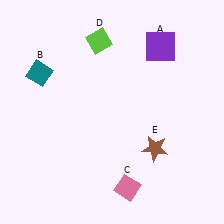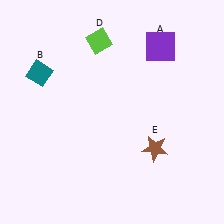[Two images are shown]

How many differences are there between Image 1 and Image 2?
There is 1 difference between the two images.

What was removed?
The pink diamond (C) was removed in Image 2.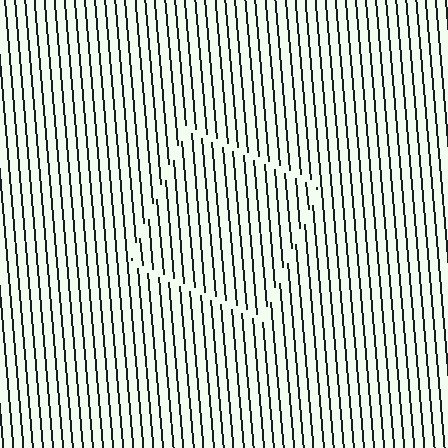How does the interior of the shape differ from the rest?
The interior of the shape contains the same grating, shifted by half a period — the contour is defined by the phase discontinuity where line-ends from the inner and outer gratings abut.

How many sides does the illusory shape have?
4 sides — the line-ends trace a square.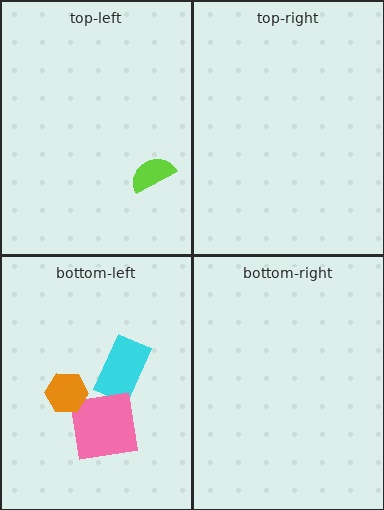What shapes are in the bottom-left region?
The cyan rectangle, the pink square, the orange hexagon.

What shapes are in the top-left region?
The lime semicircle.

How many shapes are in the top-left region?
1.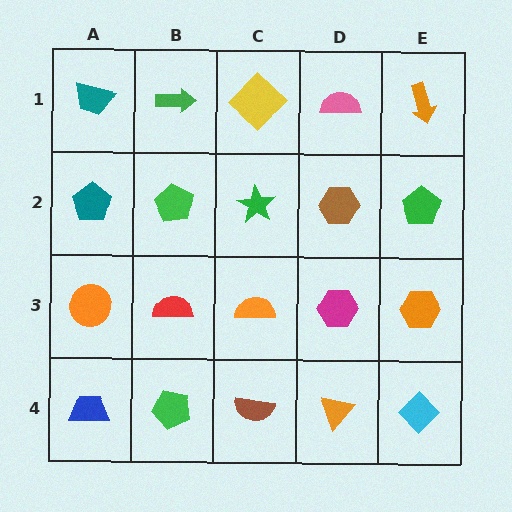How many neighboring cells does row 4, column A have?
2.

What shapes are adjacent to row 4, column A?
An orange circle (row 3, column A), a green pentagon (row 4, column B).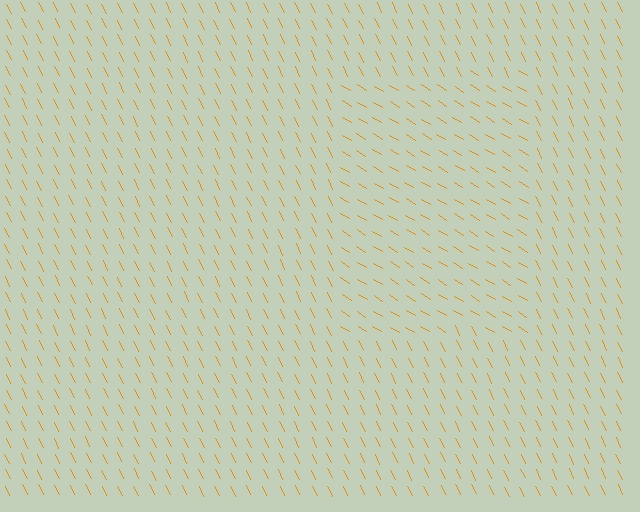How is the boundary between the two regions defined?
The boundary is defined purely by a change in line orientation (approximately 32 degrees difference). All lines are the same color and thickness.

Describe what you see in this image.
The image is filled with small orange line segments. A rectangle region in the image has lines oriented differently from the surrounding lines, creating a visible texture boundary.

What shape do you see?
I see a rectangle.